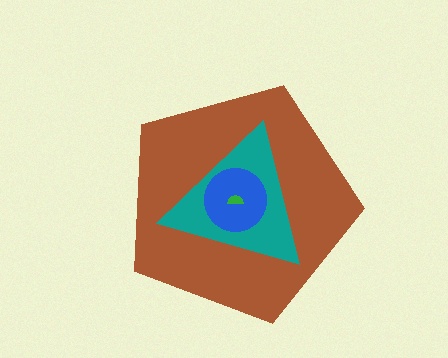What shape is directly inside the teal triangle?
The blue circle.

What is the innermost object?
The green semicircle.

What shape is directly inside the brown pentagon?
The teal triangle.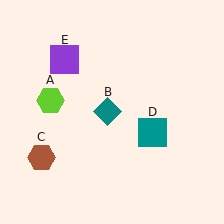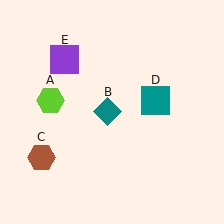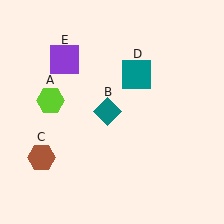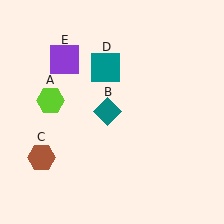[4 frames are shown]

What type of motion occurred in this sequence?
The teal square (object D) rotated counterclockwise around the center of the scene.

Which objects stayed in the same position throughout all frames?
Lime hexagon (object A) and teal diamond (object B) and brown hexagon (object C) and purple square (object E) remained stationary.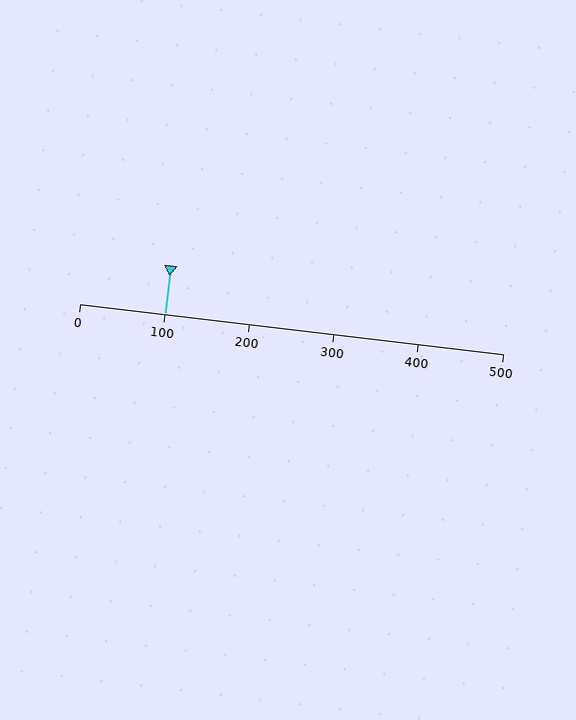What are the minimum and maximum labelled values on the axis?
The axis runs from 0 to 500.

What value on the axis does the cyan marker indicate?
The marker indicates approximately 100.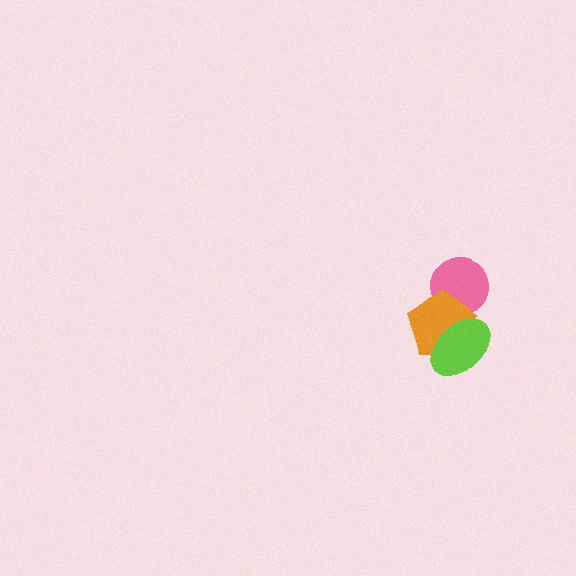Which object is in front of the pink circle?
The orange pentagon is in front of the pink circle.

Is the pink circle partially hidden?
Yes, it is partially covered by another shape.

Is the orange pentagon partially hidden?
Yes, it is partially covered by another shape.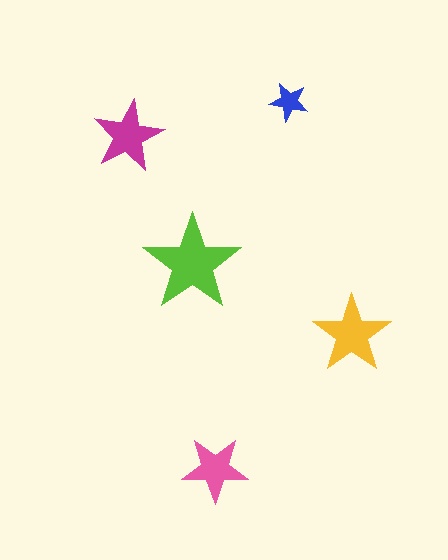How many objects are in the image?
There are 5 objects in the image.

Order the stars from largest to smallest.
the lime one, the yellow one, the magenta one, the pink one, the blue one.